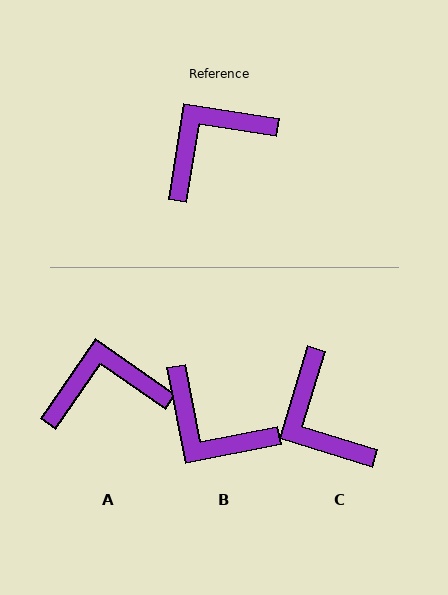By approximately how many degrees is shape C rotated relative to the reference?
Approximately 82 degrees counter-clockwise.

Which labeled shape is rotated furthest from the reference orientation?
B, about 110 degrees away.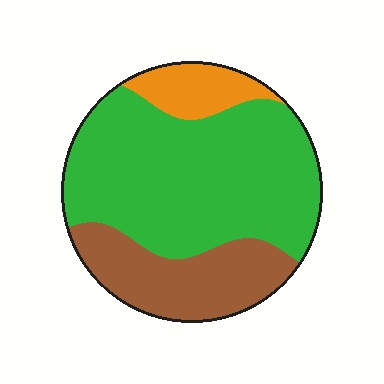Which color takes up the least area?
Orange, at roughly 10%.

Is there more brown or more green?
Green.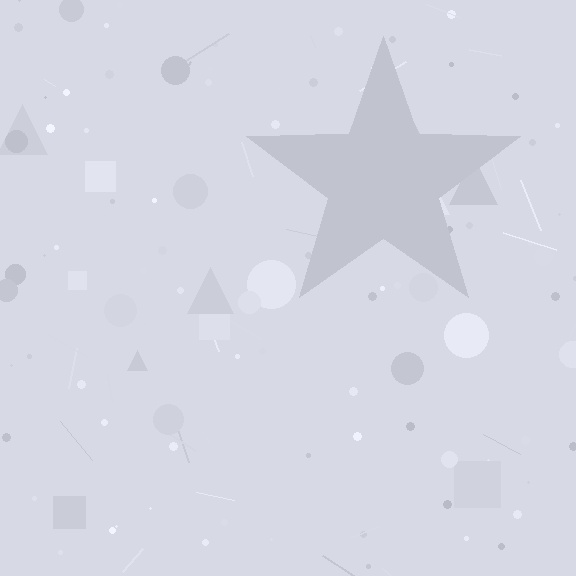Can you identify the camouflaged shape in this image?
The camouflaged shape is a star.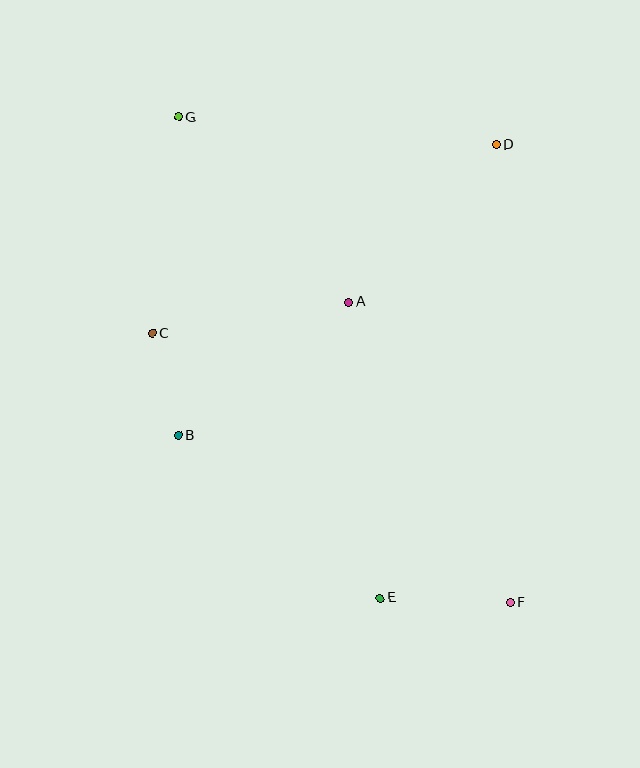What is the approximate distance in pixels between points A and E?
The distance between A and E is approximately 298 pixels.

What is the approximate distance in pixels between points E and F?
The distance between E and F is approximately 130 pixels.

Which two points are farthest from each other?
Points F and G are farthest from each other.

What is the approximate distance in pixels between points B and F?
The distance between B and F is approximately 372 pixels.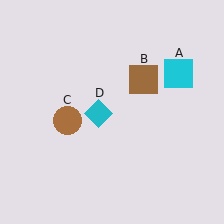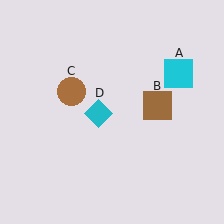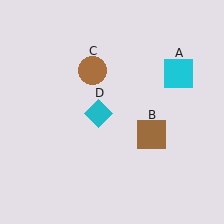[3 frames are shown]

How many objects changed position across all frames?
2 objects changed position: brown square (object B), brown circle (object C).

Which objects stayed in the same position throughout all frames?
Cyan square (object A) and cyan diamond (object D) remained stationary.